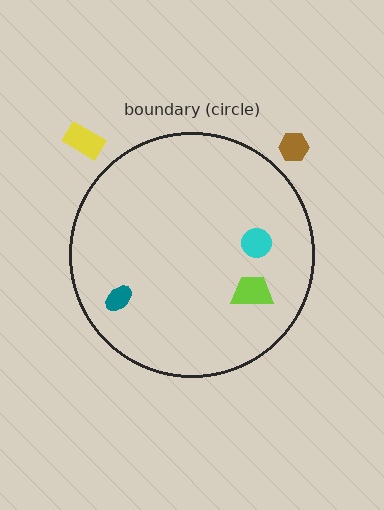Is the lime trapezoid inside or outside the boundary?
Inside.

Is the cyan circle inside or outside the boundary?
Inside.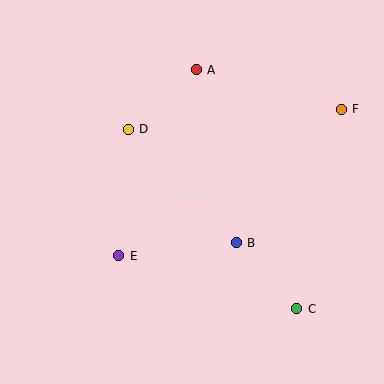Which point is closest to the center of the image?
Point B at (236, 243) is closest to the center.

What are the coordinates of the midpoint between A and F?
The midpoint between A and F is at (269, 89).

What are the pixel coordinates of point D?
Point D is at (128, 129).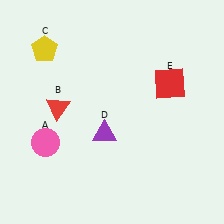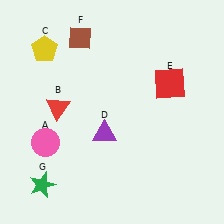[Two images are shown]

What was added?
A brown diamond (F), a green star (G) were added in Image 2.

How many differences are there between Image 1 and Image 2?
There are 2 differences between the two images.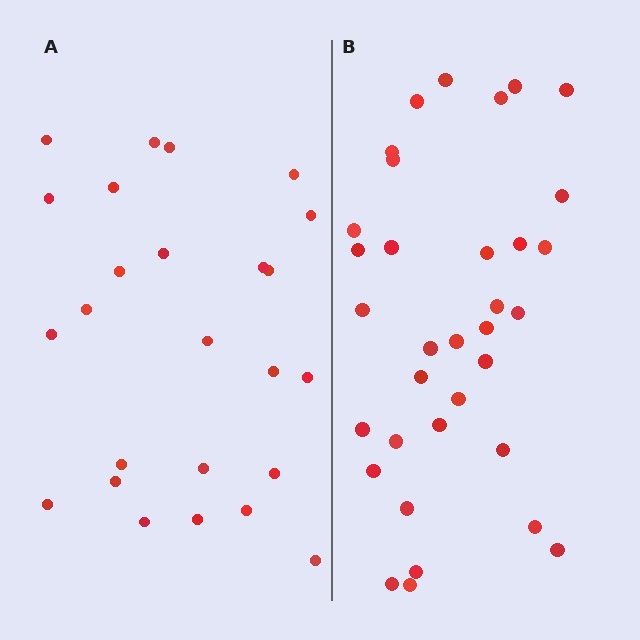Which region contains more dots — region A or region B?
Region B (the right region) has more dots.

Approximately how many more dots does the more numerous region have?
Region B has roughly 8 or so more dots than region A.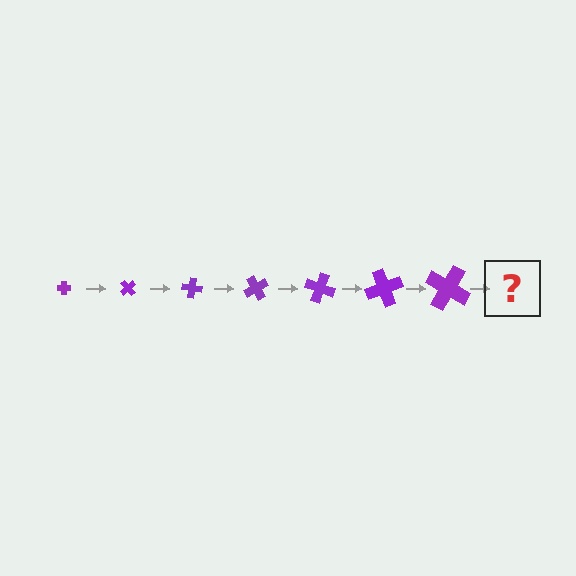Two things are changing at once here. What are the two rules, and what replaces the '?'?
The two rules are that the cross grows larger each step and it rotates 50 degrees each step. The '?' should be a cross, larger than the previous one and rotated 350 degrees from the start.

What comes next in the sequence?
The next element should be a cross, larger than the previous one and rotated 350 degrees from the start.